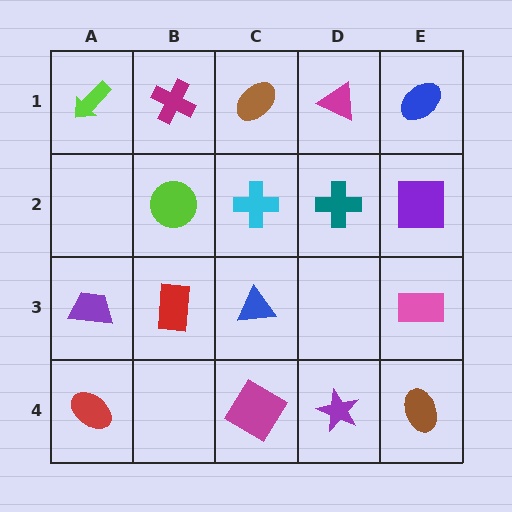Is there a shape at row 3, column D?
No, that cell is empty.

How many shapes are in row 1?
5 shapes.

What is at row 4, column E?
A brown ellipse.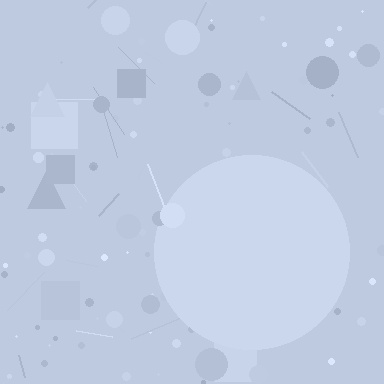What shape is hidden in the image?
A circle is hidden in the image.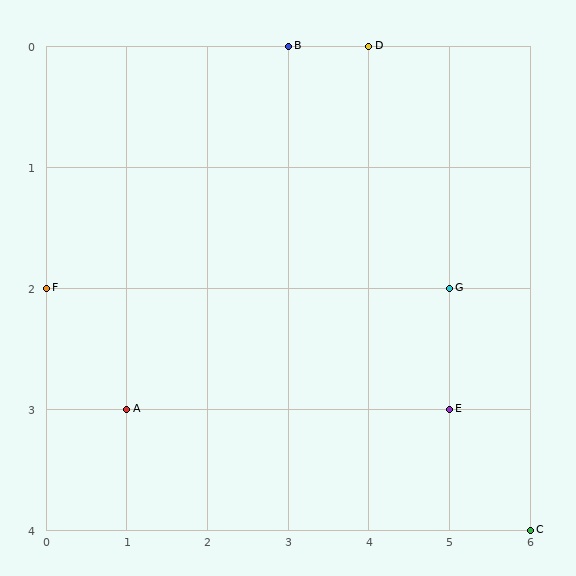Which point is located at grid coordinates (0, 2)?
Point F is at (0, 2).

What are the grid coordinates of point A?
Point A is at grid coordinates (1, 3).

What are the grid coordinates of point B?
Point B is at grid coordinates (3, 0).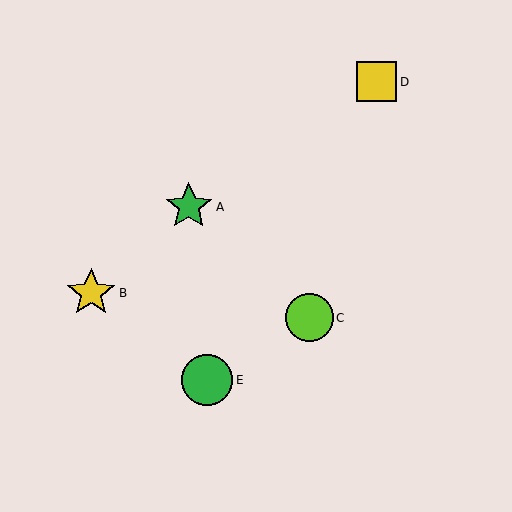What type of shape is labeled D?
Shape D is a yellow square.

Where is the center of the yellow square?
The center of the yellow square is at (377, 82).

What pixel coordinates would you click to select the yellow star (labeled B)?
Click at (91, 293) to select the yellow star B.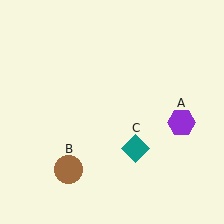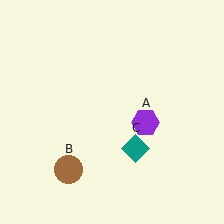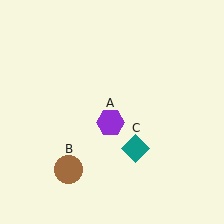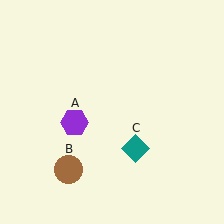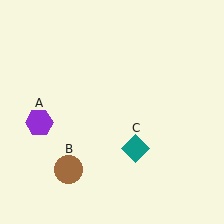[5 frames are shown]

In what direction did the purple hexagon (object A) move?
The purple hexagon (object A) moved left.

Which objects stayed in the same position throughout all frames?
Brown circle (object B) and teal diamond (object C) remained stationary.